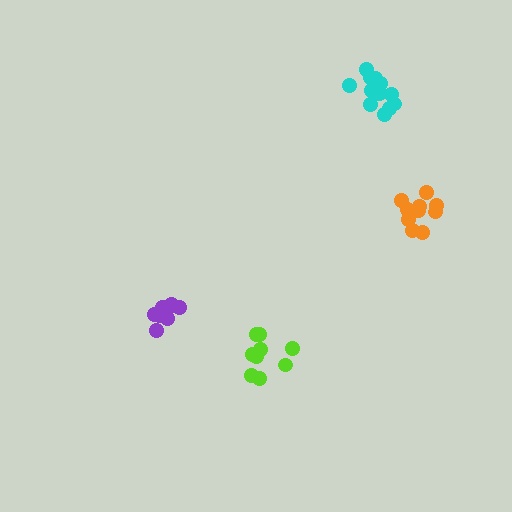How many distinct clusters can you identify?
There are 4 distinct clusters.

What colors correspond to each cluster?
The clusters are colored: orange, lime, purple, cyan.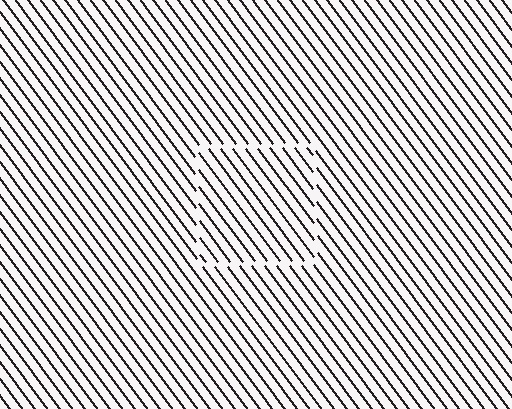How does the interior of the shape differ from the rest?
The interior of the shape contains the same grating, shifted by half a period — the contour is defined by the phase discontinuity where line-ends from the inner and outer gratings abut.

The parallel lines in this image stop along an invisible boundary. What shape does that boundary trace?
An illusory square. The interior of the shape contains the same grating, shifted by half a period — the contour is defined by the phase discontinuity where line-ends from the inner and outer gratings abut.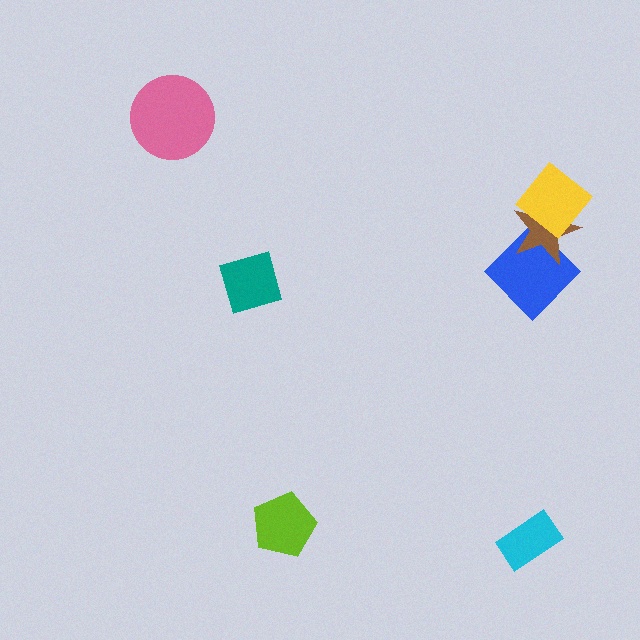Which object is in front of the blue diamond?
The brown star is in front of the blue diamond.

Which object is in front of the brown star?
The yellow diamond is in front of the brown star.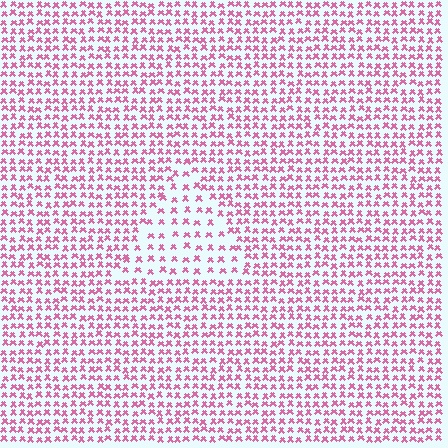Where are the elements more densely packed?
The elements are more densely packed outside the triangle boundary.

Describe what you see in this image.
The image contains small pink elements arranged at two different densities. A triangle-shaped region is visible where the elements are less densely packed than the surrounding area.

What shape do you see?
I see a triangle.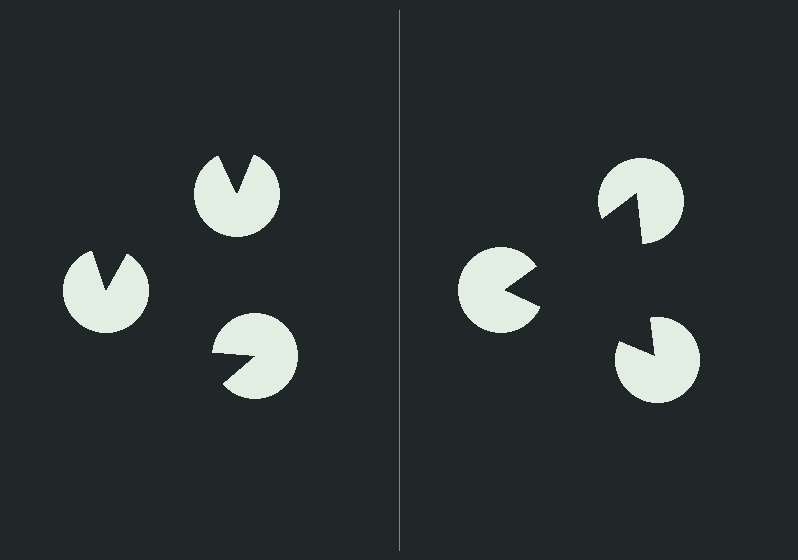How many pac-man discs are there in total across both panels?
6 — 3 on each side.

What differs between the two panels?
The pac-man discs are positioned identically on both sides; only the wedge orientations differ. On the right they align to a triangle; on the left they are misaligned.